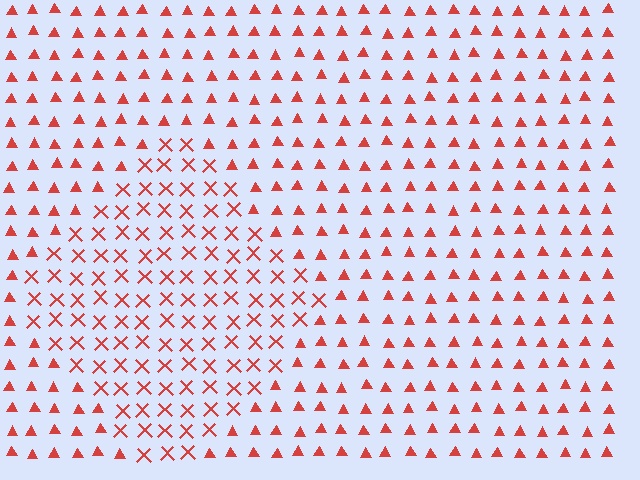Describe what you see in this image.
The image is filled with small red elements arranged in a uniform grid. A diamond-shaped region contains X marks, while the surrounding area contains triangles. The boundary is defined purely by the change in element shape.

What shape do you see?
I see a diamond.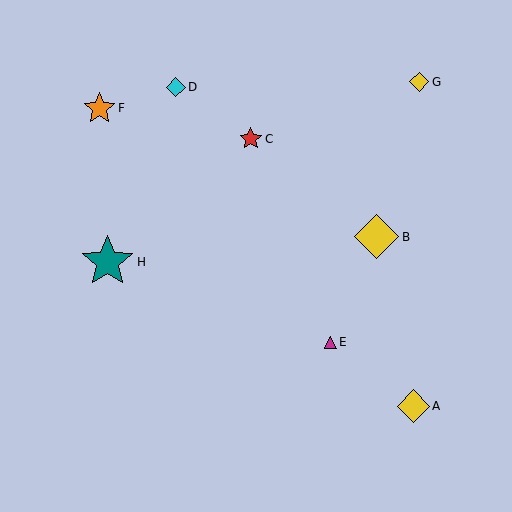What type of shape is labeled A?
Shape A is a yellow diamond.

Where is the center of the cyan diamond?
The center of the cyan diamond is at (176, 87).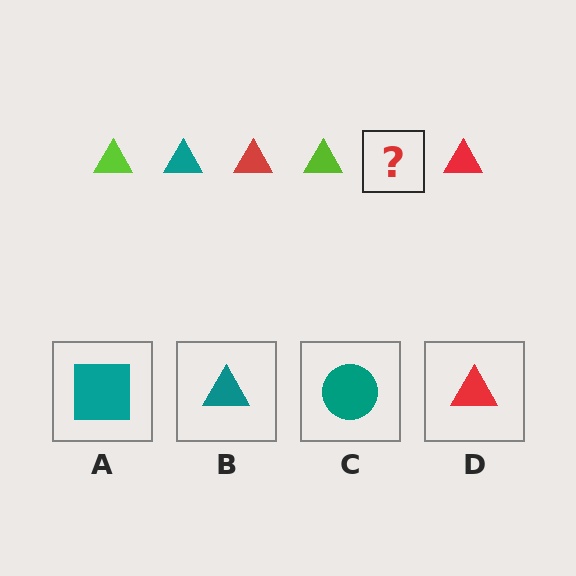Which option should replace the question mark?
Option B.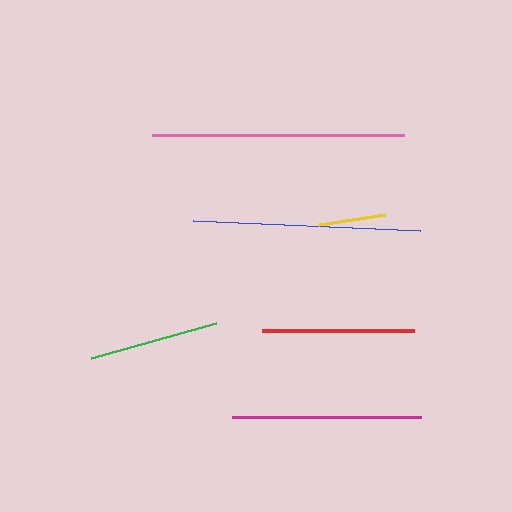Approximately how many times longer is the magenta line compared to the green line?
The magenta line is approximately 1.5 times the length of the green line.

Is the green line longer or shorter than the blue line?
The blue line is longer than the green line.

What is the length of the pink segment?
The pink segment is approximately 253 pixels long.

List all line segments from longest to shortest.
From longest to shortest: pink, blue, magenta, red, green, yellow.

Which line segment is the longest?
The pink line is the longest at approximately 253 pixels.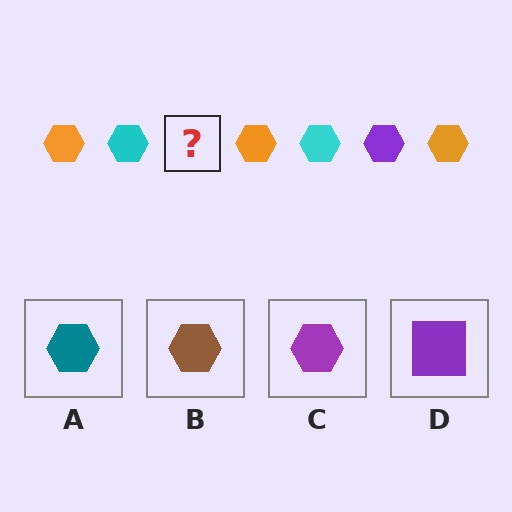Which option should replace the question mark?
Option C.